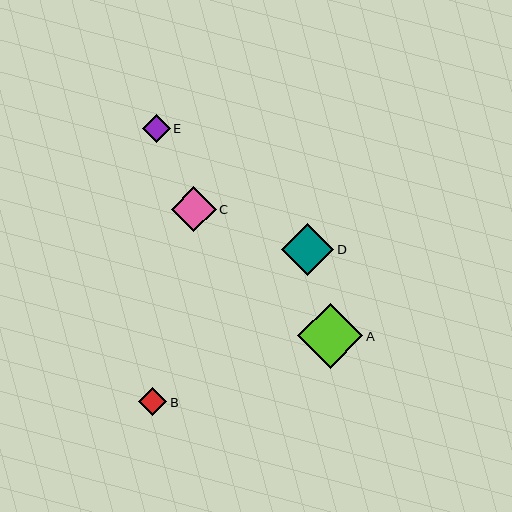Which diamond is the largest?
Diamond A is the largest with a size of approximately 65 pixels.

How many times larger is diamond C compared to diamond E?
Diamond C is approximately 1.6 times the size of diamond E.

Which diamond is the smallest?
Diamond E is the smallest with a size of approximately 28 pixels.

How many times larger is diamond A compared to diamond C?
Diamond A is approximately 1.5 times the size of diamond C.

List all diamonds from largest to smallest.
From largest to smallest: A, D, C, B, E.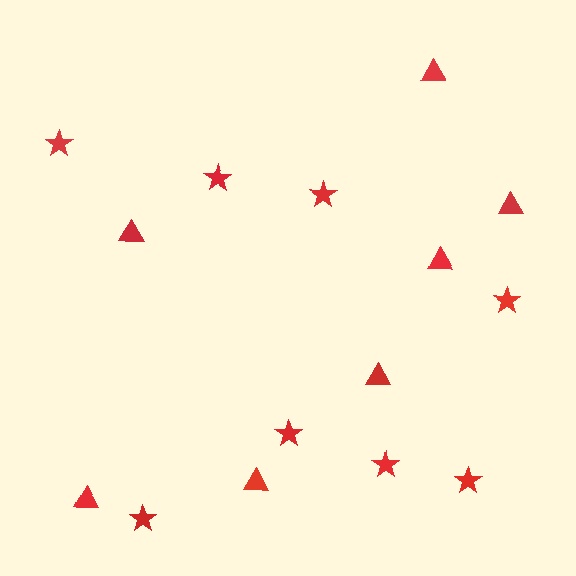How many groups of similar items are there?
There are 2 groups: one group of triangles (7) and one group of stars (8).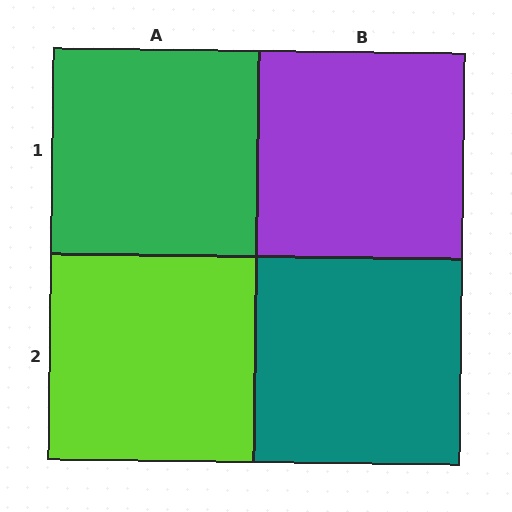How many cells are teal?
1 cell is teal.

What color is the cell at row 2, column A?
Lime.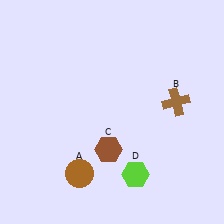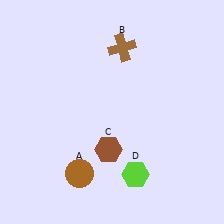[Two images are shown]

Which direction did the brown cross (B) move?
The brown cross (B) moved up.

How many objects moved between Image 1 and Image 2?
1 object moved between the two images.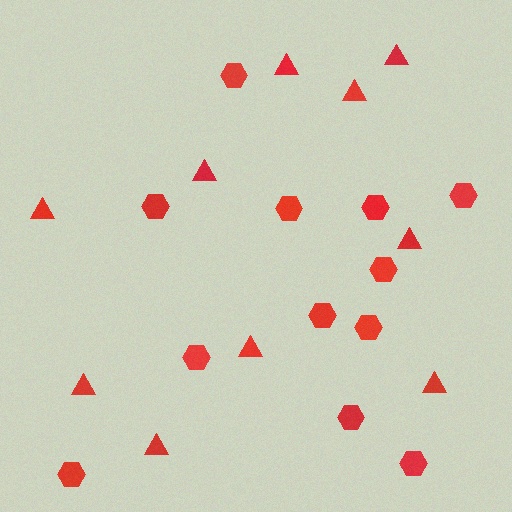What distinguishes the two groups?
There are 2 groups: one group of triangles (10) and one group of hexagons (12).